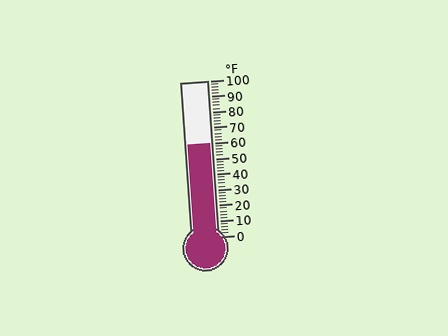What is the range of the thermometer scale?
The thermometer scale ranges from 0°F to 100°F.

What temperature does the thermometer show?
The thermometer shows approximately 60°F.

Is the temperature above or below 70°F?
The temperature is below 70°F.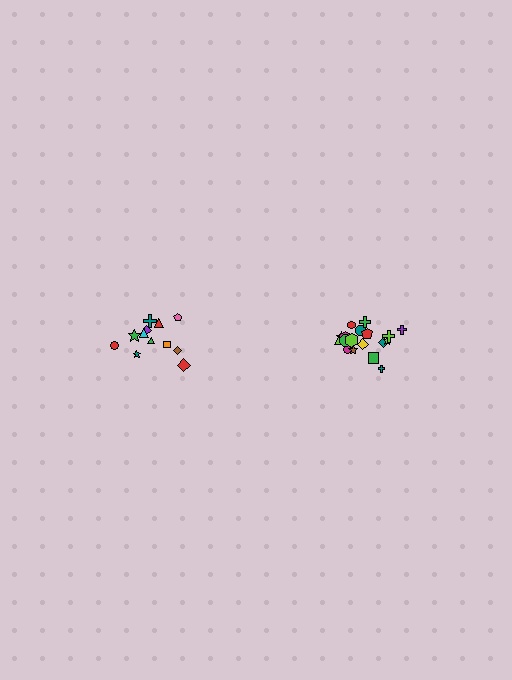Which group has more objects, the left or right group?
The right group.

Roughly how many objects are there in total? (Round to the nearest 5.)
Roughly 30 objects in total.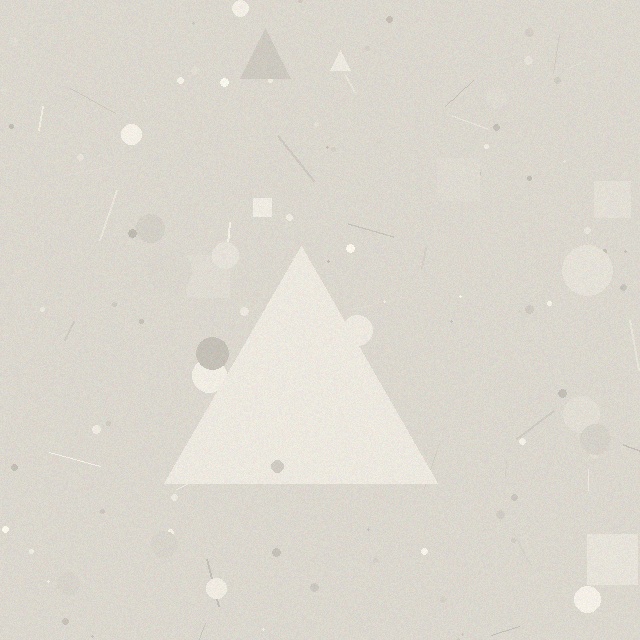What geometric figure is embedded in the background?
A triangle is embedded in the background.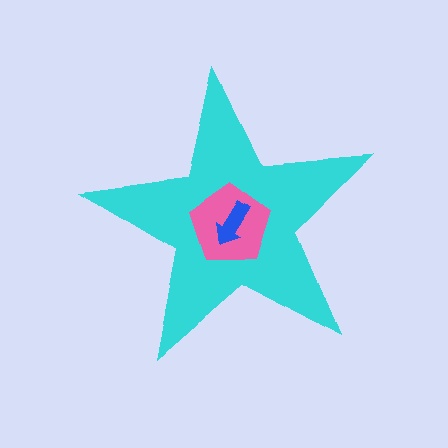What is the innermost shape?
The blue arrow.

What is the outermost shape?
The cyan star.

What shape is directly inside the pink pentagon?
The blue arrow.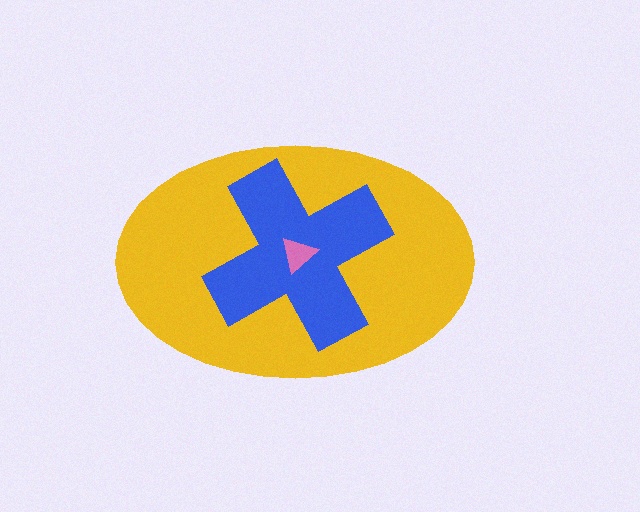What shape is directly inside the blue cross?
The pink triangle.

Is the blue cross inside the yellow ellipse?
Yes.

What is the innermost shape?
The pink triangle.